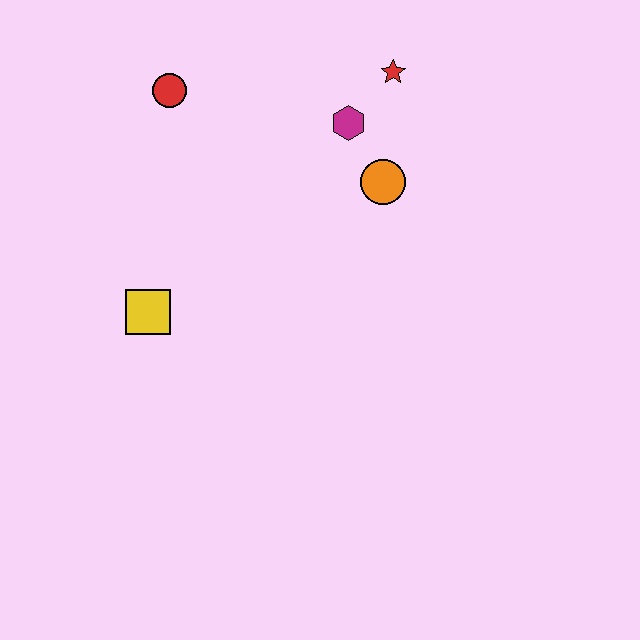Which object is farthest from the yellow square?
The red star is farthest from the yellow square.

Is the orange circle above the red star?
No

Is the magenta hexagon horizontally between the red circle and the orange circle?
Yes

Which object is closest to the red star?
The magenta hexagon is closest to the red star.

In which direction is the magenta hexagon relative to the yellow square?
The magenta hexagon is to the right of the yellow square.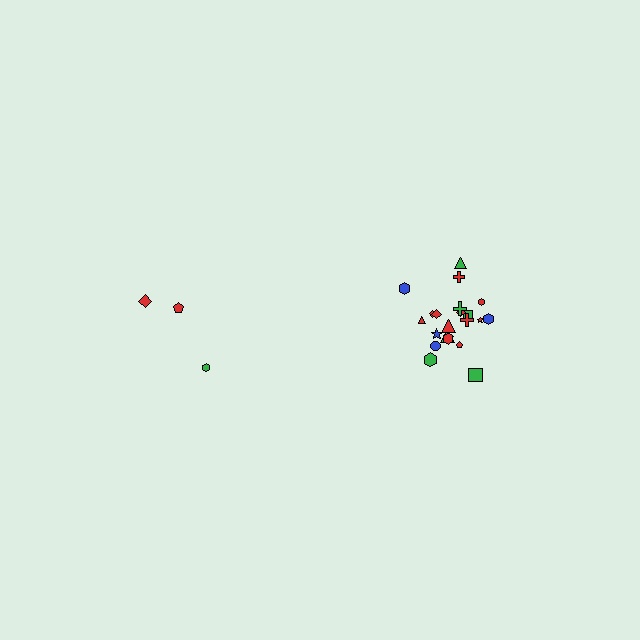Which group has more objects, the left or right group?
The right group.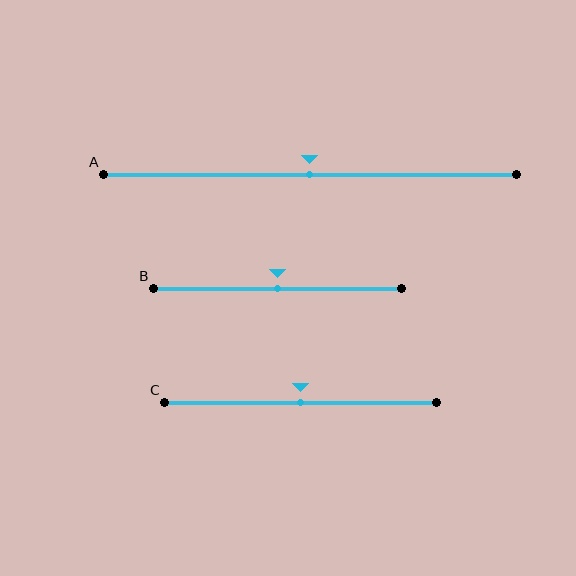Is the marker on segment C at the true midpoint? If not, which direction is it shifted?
Yes, the marker on segment C is at the true midpoint.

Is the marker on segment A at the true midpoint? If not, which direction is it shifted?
Yes, the marker on segment A is at the true midpoint.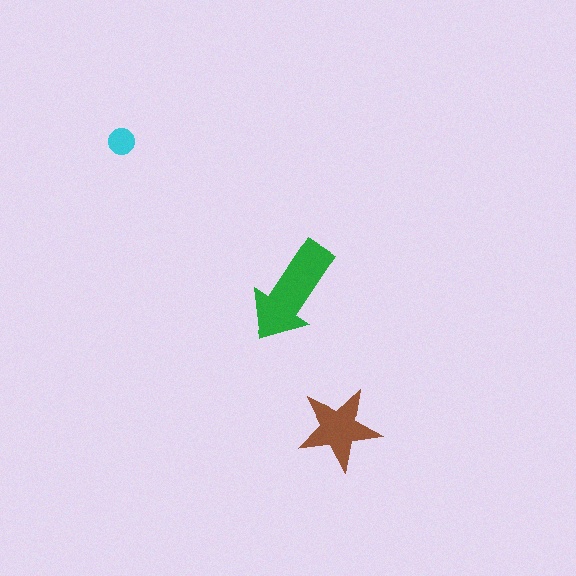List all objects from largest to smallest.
The green arrow, the brown star, the cyan circle.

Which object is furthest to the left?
The cyan circle is leftmost.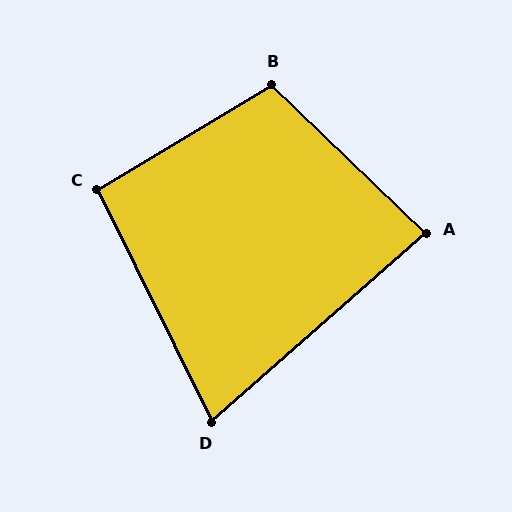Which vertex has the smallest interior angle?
D, at approximately 75 degrees.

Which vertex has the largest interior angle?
B, at approximately 105 degrees.